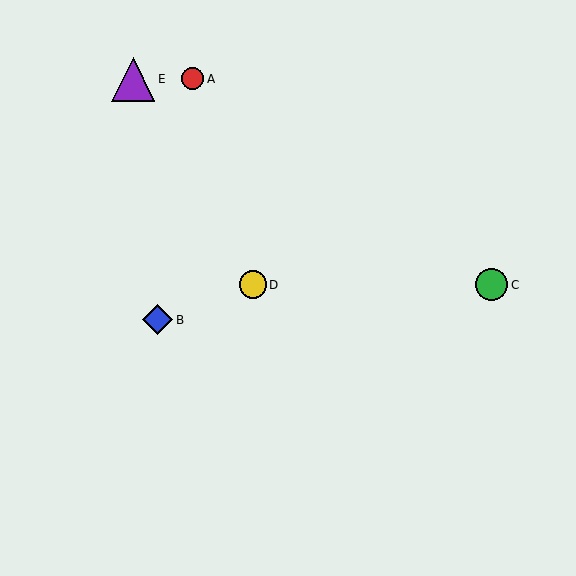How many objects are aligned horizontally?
2 objects (C, D) are aligned horizontally.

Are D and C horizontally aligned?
Yes, both are at y≈285.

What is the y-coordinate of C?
Object C is at y≈285.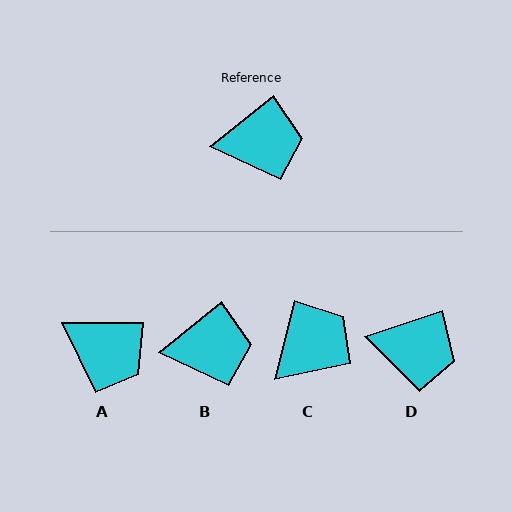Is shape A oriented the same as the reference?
No, it is off by about 39 degrees.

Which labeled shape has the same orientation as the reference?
B.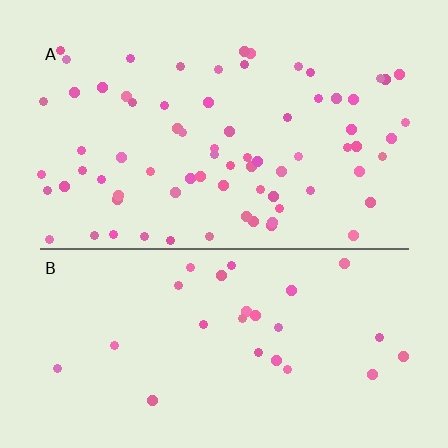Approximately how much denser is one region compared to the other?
Approximately 2.7× — region A over region B.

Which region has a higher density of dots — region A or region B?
A (the top).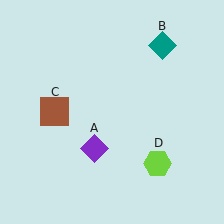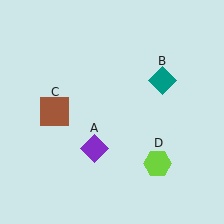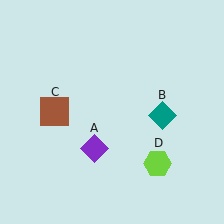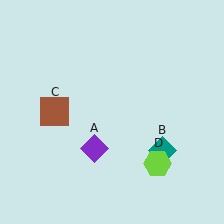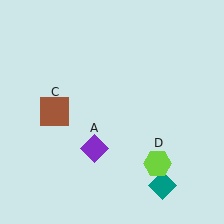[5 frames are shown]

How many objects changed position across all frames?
1 object changed position: teal diamond (object B).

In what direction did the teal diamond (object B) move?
The teal diamond (object B) moved down.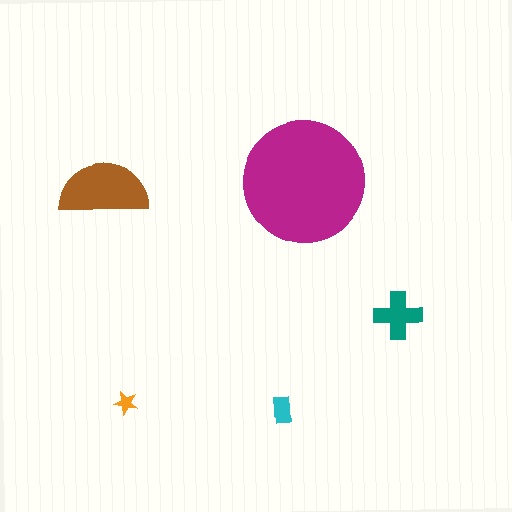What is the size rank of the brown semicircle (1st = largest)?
2nd.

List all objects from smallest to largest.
The orange star, the cyan rectangle, the teal cross, the brown semicircle, the magenta circle.